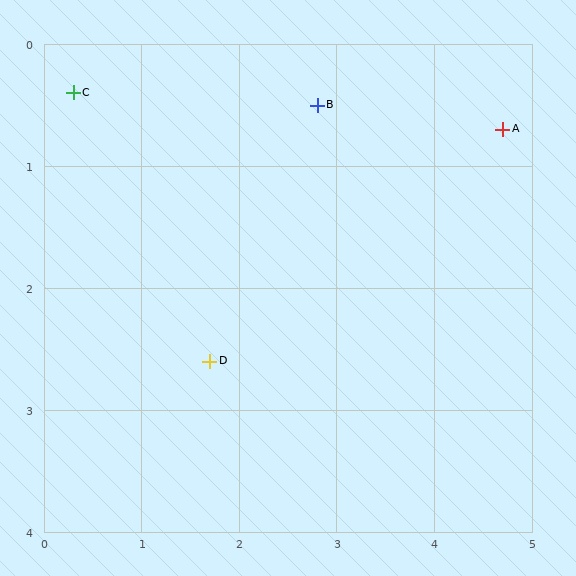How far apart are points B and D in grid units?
Points B and D are about 2.4 grid units apart.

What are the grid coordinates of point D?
Point D is at approximately (1.7, 2.6).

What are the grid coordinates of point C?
Point C is at approximately (0.3, 0.4).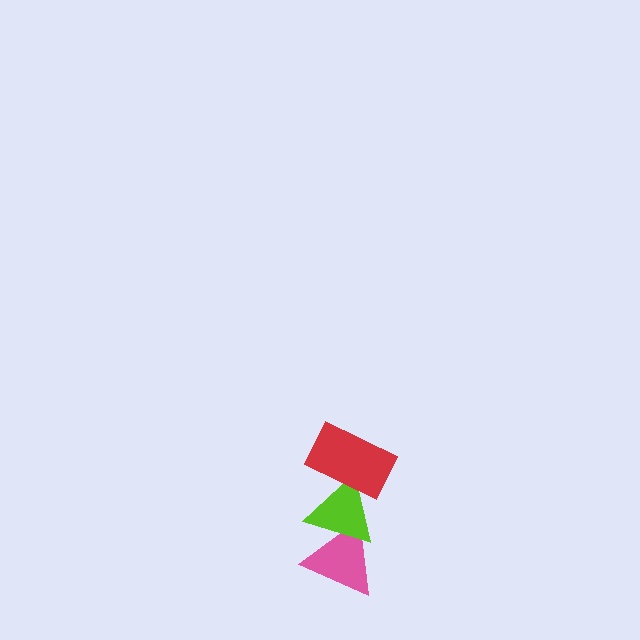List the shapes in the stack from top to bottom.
From top to bottom: the red rectangle, the lime triangle, the pink triangle.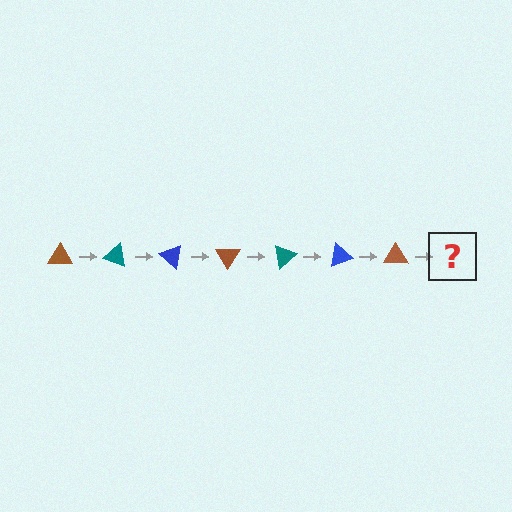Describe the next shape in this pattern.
It should be a teal triangle, rotated 140 degrees from the start.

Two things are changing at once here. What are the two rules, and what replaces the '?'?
The two rules are that it rotates 20 degrees each step and the color cycles through brown, teal, and blue. The '?' should be a teal triangle, rotated 140 degrees from the start.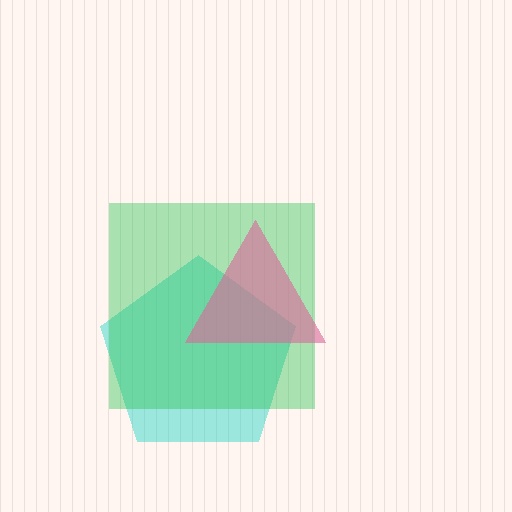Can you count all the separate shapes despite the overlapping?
Yes, there are 3 separate shapes.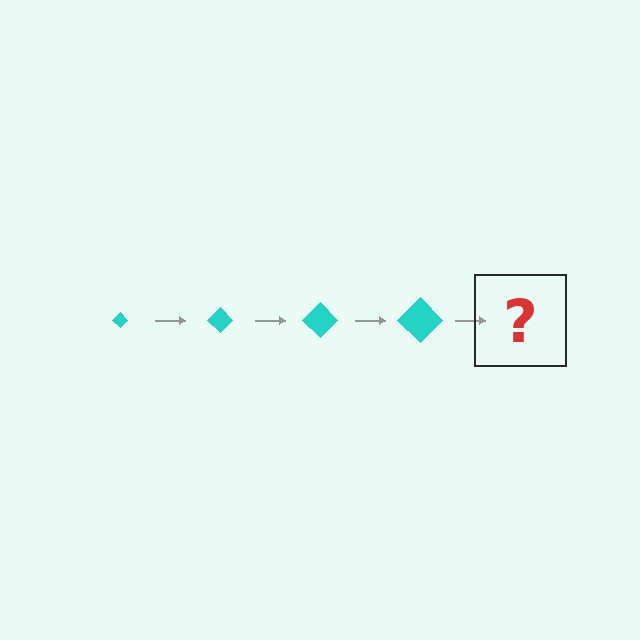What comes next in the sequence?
The next element should be a cyan diamond, larger than the previous one.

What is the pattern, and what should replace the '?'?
The pattern is that the diamond gets progressively larger each step. The '?' should be a cyan diamond, larger than the previous one.